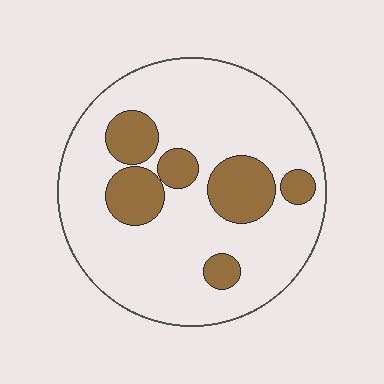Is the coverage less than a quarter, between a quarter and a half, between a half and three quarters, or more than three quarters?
Less than a quarter.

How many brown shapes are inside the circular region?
6.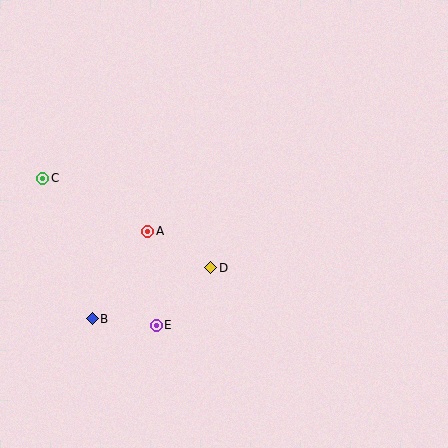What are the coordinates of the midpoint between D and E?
The midpoint between D and E is at (184, 297).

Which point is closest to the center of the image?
Point D at (211, 268) is closest to the center.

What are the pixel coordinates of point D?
Point D is at (211, 268).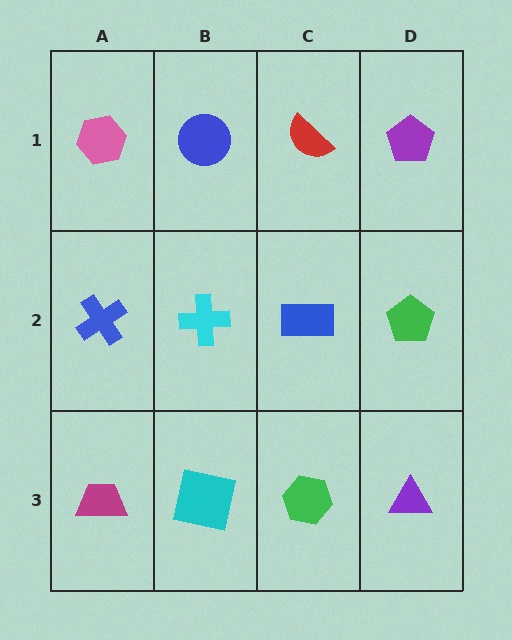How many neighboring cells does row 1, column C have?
3.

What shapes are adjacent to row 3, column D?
A green pentagon (row 2, column D), a green hexagon (row 3, column C).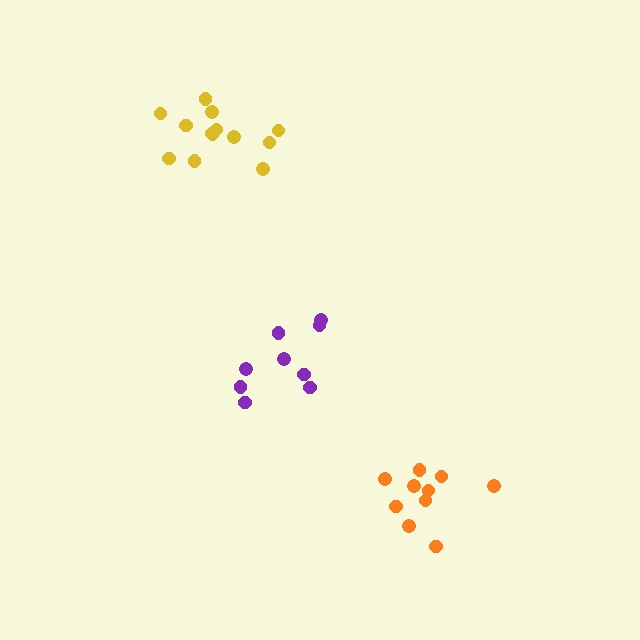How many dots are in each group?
Group 1: 9 dots, Group 2: 13 dots, Group 3: 10 dots (32 total).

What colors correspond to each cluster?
The clusters are colored: purple, yellow, orange.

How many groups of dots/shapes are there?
There are 3 groups.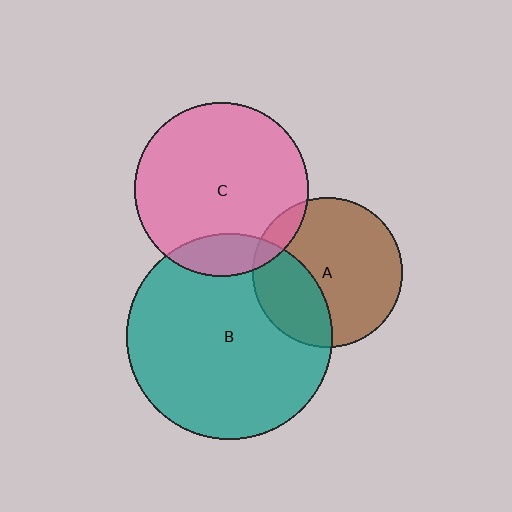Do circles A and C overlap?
Yes.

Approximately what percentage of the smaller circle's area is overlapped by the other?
Approximately 10%.